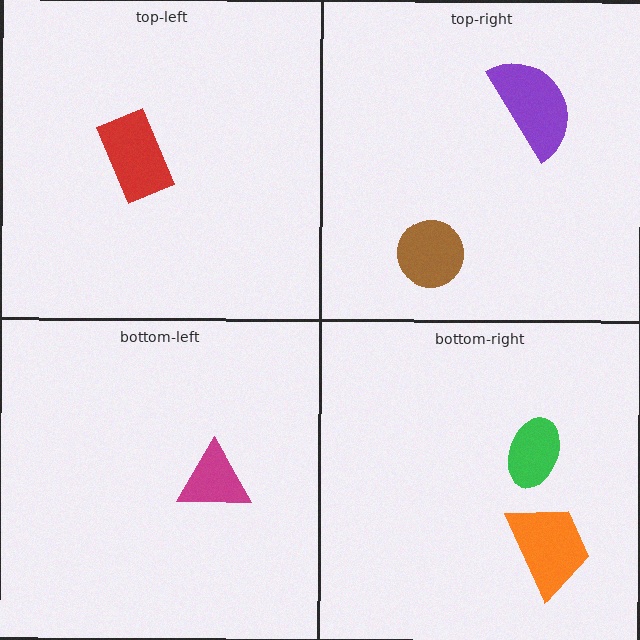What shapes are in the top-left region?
The red rectangle.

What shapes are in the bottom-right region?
The orange trapezoid, the green ellipse.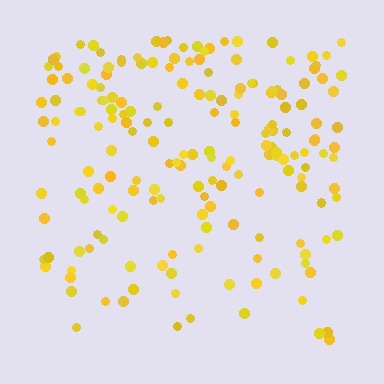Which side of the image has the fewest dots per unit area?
The bottom.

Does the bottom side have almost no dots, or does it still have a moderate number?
Still a moderate number, just noticeably fewer than the top.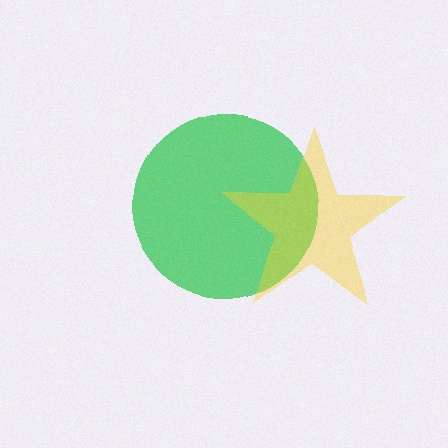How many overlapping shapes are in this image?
There are 2 overlapping shapes in the image.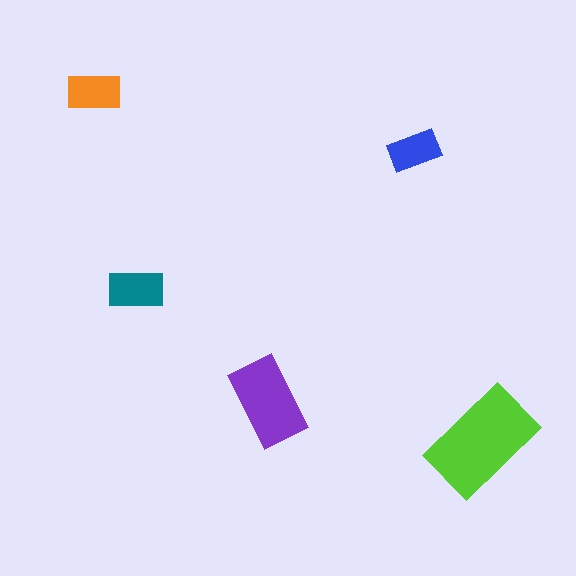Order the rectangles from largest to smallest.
the lime one, the purple one, the teal one, the orange one, the blue one.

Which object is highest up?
The orange rectangle is topmost.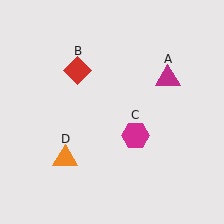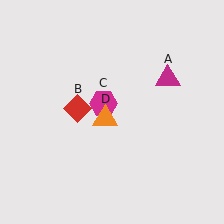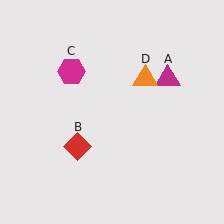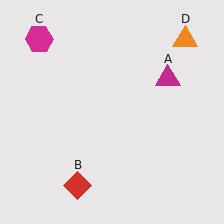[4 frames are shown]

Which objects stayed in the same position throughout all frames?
Magenta triangle (object A) remained stationary.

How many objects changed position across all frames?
3 objects changed position: red diamond (object B), magenta hexagon (object C), orange triangle (object D).